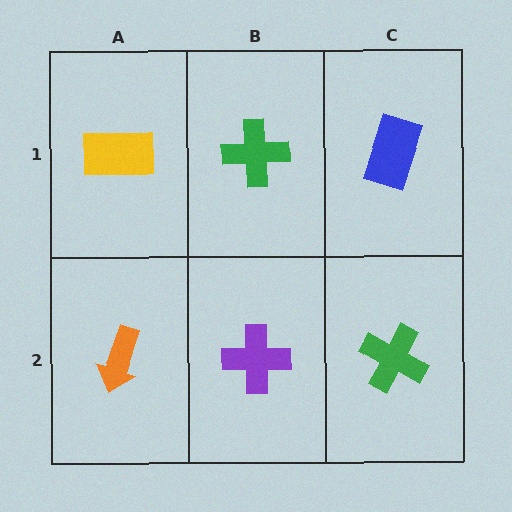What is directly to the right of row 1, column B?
A blue rectangle.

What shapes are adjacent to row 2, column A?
A yellow rectangle (row 1, column A), a purple cross (row 2, column B).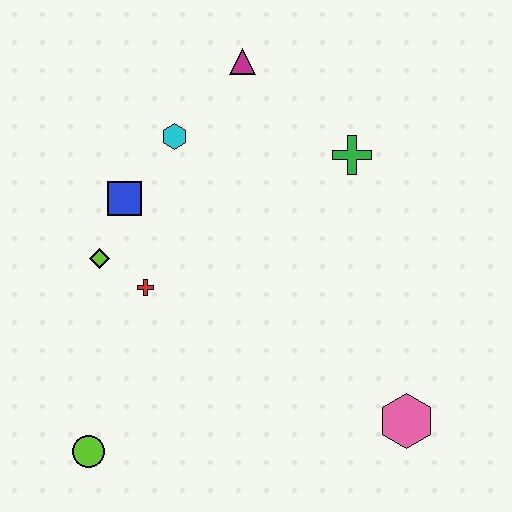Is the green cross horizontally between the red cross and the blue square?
No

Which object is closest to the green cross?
The magenta triangle is closest to the green cross.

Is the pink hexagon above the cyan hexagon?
No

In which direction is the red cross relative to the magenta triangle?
The red cross is below the magenta triangle.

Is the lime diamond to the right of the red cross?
No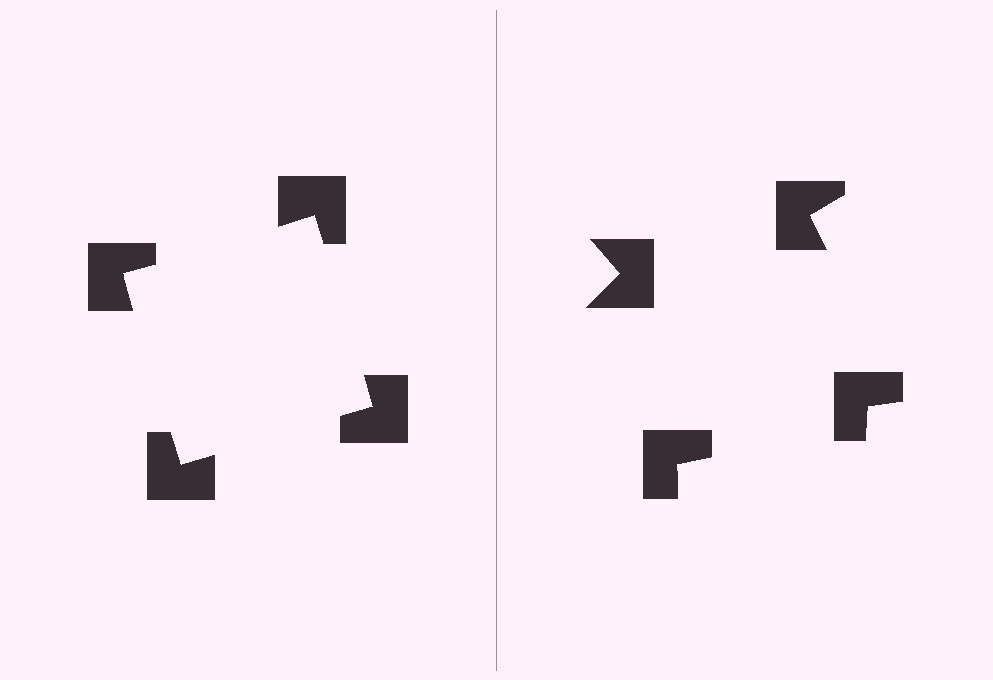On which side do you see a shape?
An illusory square appears on the left side. On the right side the wedge cuts are rotated, so no coherent shape forms.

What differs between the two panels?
The notched squares are positioned identically on both sides; only the wedge orientations differ. On the left they align to a square; on the right they are misaligned.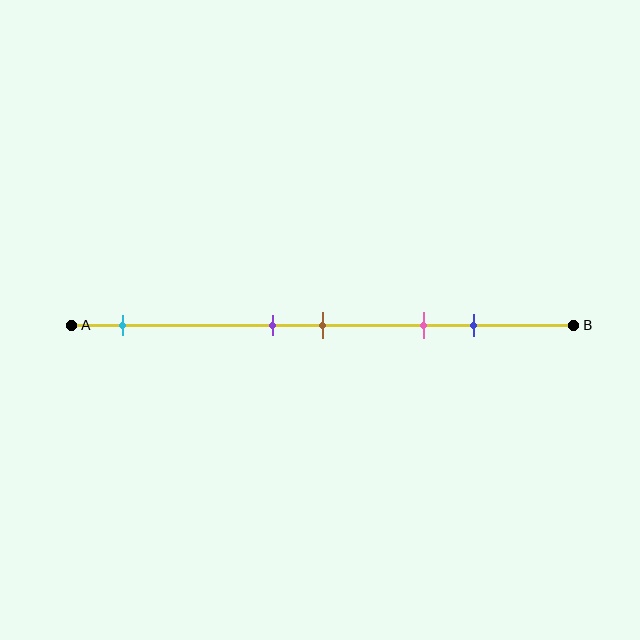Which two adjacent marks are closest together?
The purple and brown marks are the closest adjacent pair.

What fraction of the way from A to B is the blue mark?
The blue mark is approximately 80% (0.8) of the way from A to B.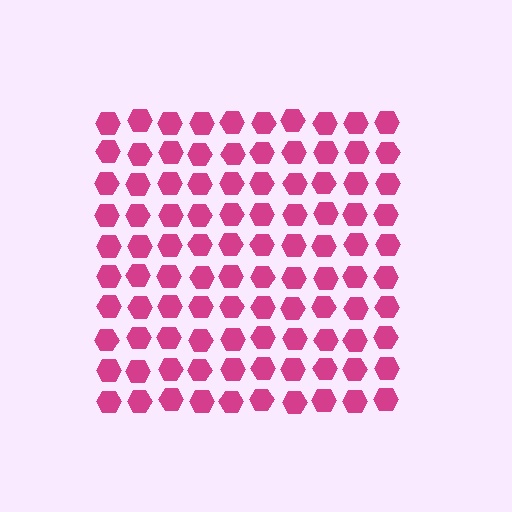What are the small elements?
The small elements are hexagons.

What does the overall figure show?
The overall figure shows a square.